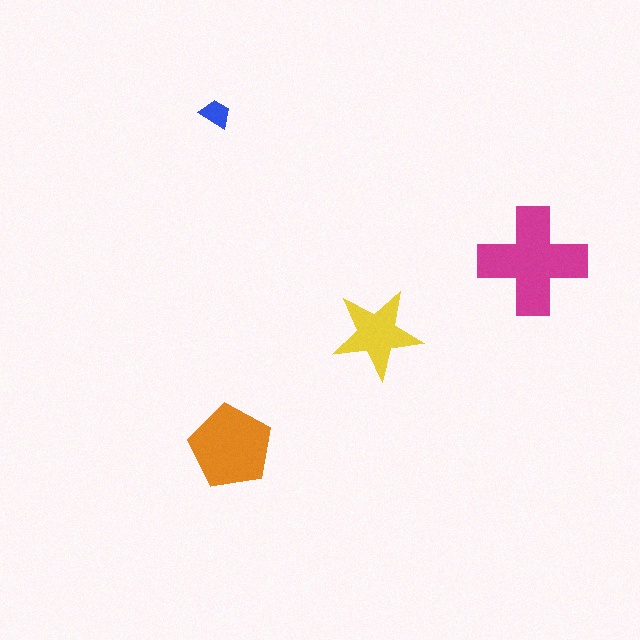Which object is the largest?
The magenta cross.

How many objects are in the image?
There are 4 objects in the image.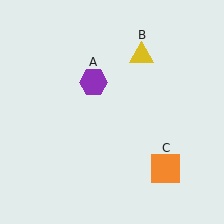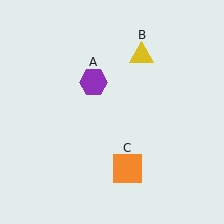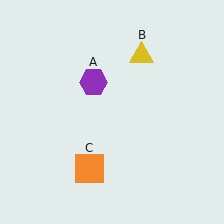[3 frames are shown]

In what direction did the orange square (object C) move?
The orange square (object C) moved left.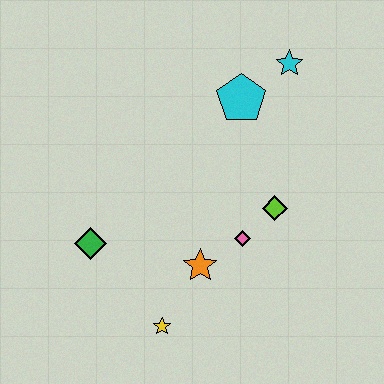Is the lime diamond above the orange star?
Yes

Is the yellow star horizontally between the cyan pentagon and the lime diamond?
No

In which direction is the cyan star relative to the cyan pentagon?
The cyan star is to the right of the cyan pentagon.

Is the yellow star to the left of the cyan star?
Yes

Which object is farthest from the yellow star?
The cyan star is farthest from the yellow star.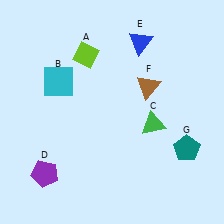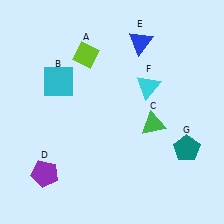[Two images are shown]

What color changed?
The triangle (F) changed from brown in Image 1 to cyan in Image 2.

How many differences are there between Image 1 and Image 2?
There is 1 difference between the two images.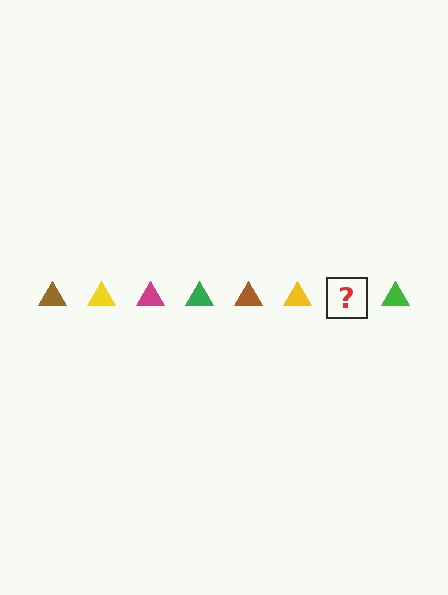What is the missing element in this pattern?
The missing element is a magenta triangle.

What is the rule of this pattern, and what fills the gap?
The rule is that the pattern cycles through brown, yellow, magenta, green triangles. The gap should be filled with a magenta triangle.